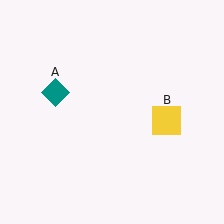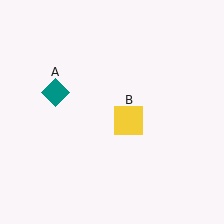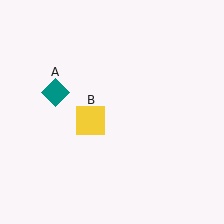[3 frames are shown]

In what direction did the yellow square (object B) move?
The yellow square (object B) moved left.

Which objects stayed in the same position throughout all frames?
Teal diamond (object A) remained stationary.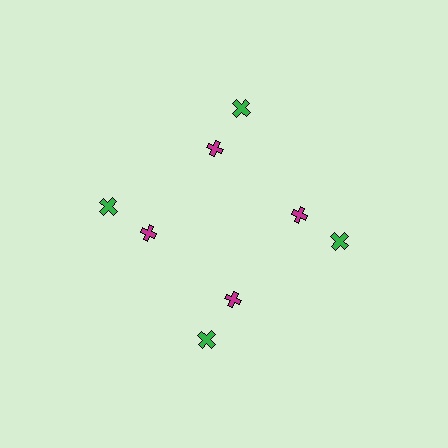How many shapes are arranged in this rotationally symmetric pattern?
There are 8 shapes, arranged in 4 groups of 2.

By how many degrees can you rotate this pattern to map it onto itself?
The pattern maps onto itself every 90 degrees of rotation.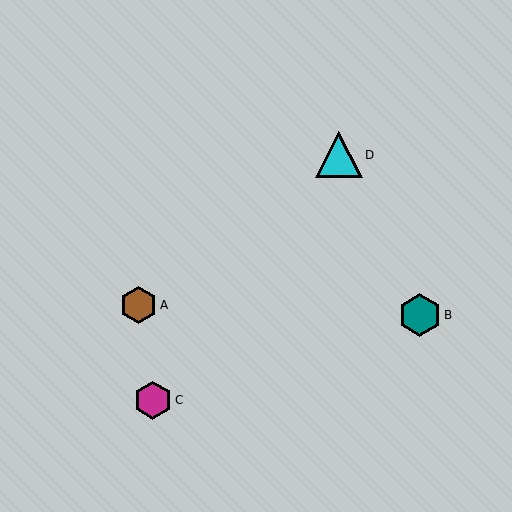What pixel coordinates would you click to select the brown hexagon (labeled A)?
Click at (138, 305) to select the brown hexagon A.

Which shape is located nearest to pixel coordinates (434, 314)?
The teal hexagon (labeled B) at (420, 315) is nearest to that location.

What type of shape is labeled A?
Shape A is a brown hexagon.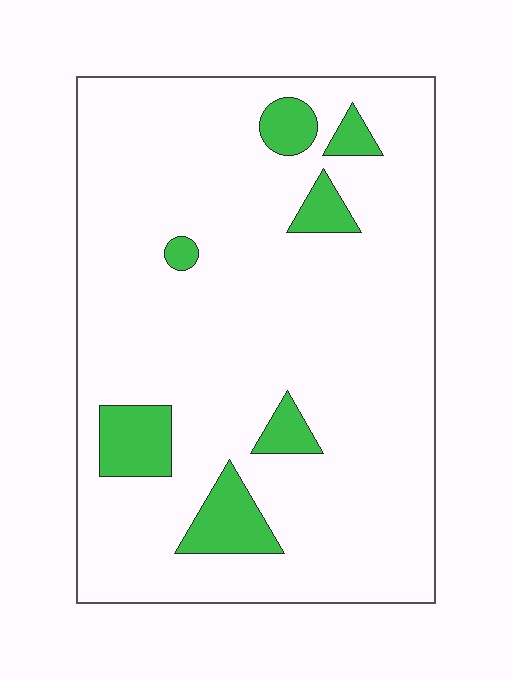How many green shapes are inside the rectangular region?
7.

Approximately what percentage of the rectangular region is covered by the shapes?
Approximately 10%.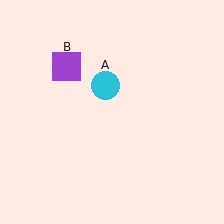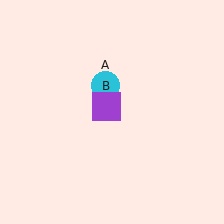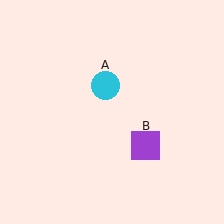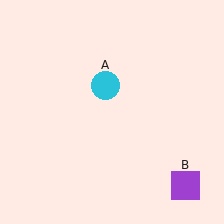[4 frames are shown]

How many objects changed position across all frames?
1 object changed position: purple square (object B).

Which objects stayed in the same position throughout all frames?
Cyan circle (object A) remained stationary.